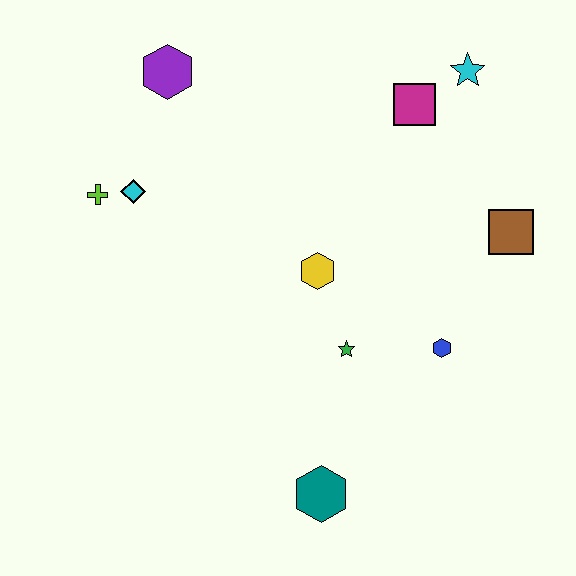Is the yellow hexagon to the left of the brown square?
Yes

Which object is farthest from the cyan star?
The teal hexagon is farthest from the cyan star.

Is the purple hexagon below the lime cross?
No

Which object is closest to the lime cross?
The cyan diamond is closest to the lime cross.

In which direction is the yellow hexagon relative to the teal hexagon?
The yellow hexagon is above the teal hexagon.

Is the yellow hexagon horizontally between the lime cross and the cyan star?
Yes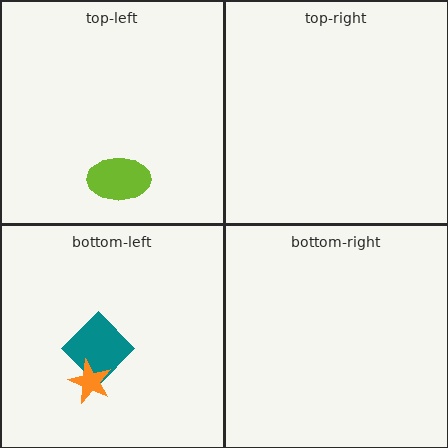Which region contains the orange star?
The bottom-left region.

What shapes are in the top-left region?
The lime ellipse.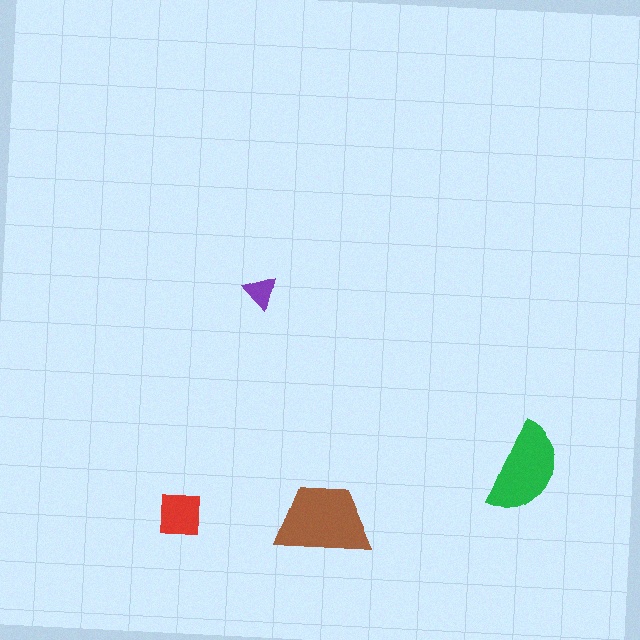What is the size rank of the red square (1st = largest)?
3rd.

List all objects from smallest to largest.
The purple triangle, the red square, the green semicircle, the brown trapezoid.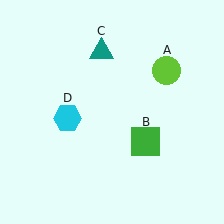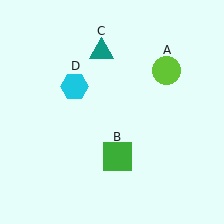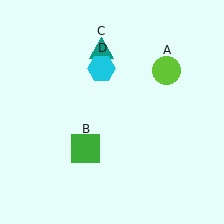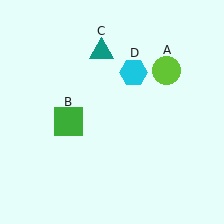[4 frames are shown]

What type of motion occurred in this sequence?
The green square (object B), cyan hexagon (object D) rotated clockwise around the center of the scene.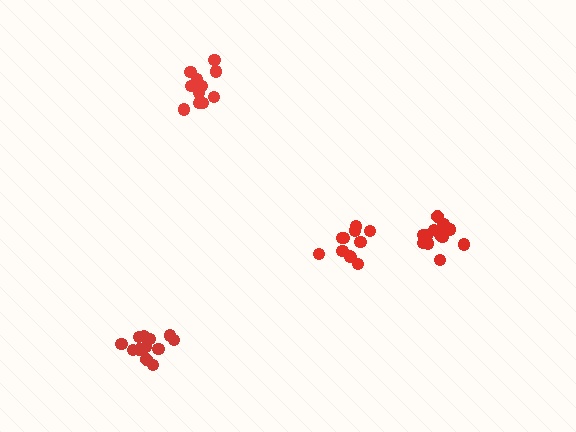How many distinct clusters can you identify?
There are 4 distinct clusters.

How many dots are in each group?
Group 1: 11 dots, Group 2: 11 dots, Group 3: 12 dots, Group 4: 12 dots (46 total).